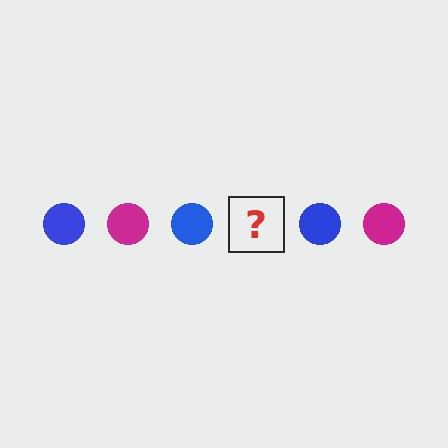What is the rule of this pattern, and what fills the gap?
The rule is that the pattern cycles through blue, magenta circles. The gap should be filled with a magenta circle.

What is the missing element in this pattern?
The missing element is a magenta circle.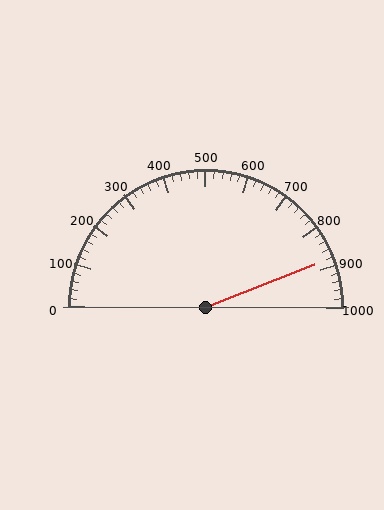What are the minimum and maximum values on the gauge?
The gauge ranges from 0 to 1000.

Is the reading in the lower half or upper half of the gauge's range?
The reading is in the upper half of the range (0 to 1000).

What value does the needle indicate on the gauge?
The needle indicates approximately 880.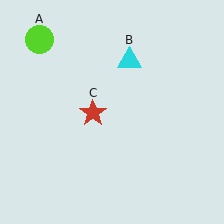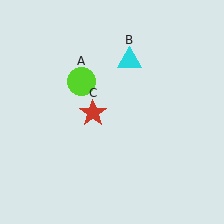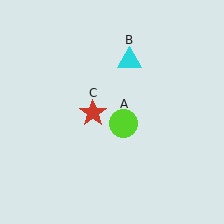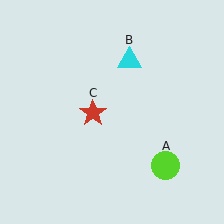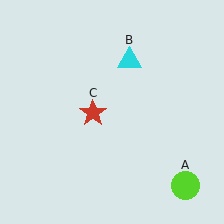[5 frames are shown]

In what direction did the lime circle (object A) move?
The lime circle (object A) moved down and to the right.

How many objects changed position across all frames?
1 object changed position: lime circle (object A).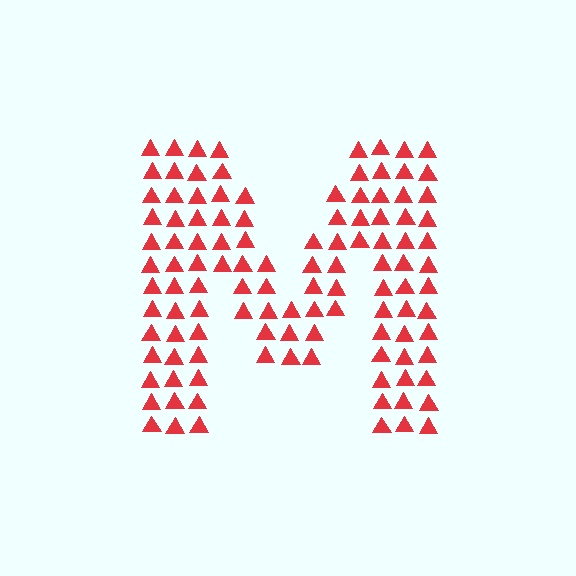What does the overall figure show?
The overall figure shows the letter M.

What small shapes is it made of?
It is made of small triangles.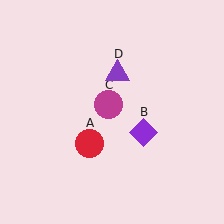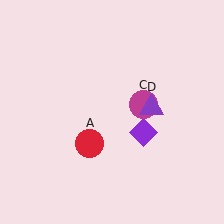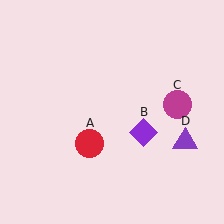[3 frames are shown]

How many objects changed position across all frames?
2 objects changed position: magenta circle (object C), purple triangle (object D).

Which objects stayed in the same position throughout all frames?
Red circle (object A) and purple diamond (object B) remained stationary.